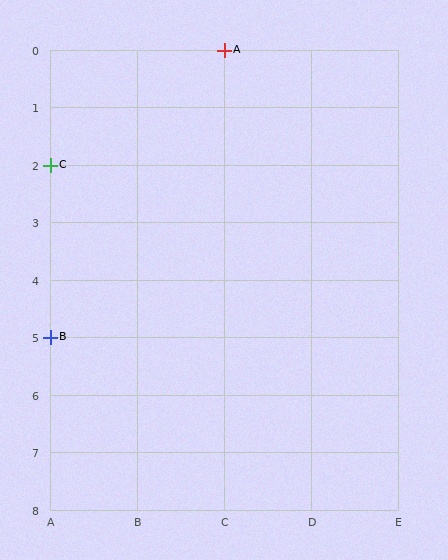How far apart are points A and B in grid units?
Points A and B are 2 columns and 5 rows apart (about 5.4 grid units diagonally).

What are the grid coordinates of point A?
Point A is at grid coordinates (C, 0).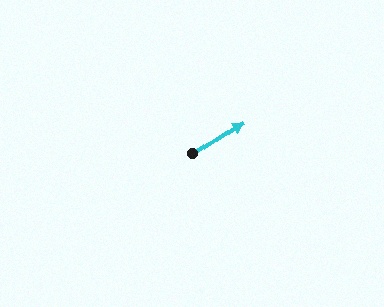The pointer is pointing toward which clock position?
Roughly 2 o'clock.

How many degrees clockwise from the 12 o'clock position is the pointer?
Approximately 57 degrees.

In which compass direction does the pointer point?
Northeast.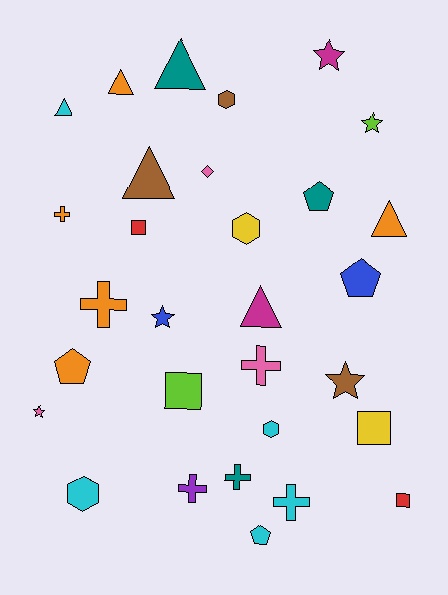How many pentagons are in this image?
There are 4 pentagons.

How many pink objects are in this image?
There are 3 pink objects.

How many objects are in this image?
There are 30 objects.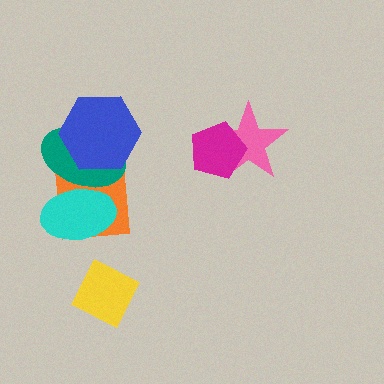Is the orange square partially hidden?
Yes, it is partially covered by another shape.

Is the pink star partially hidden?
Yes, it is partially covered by another shape.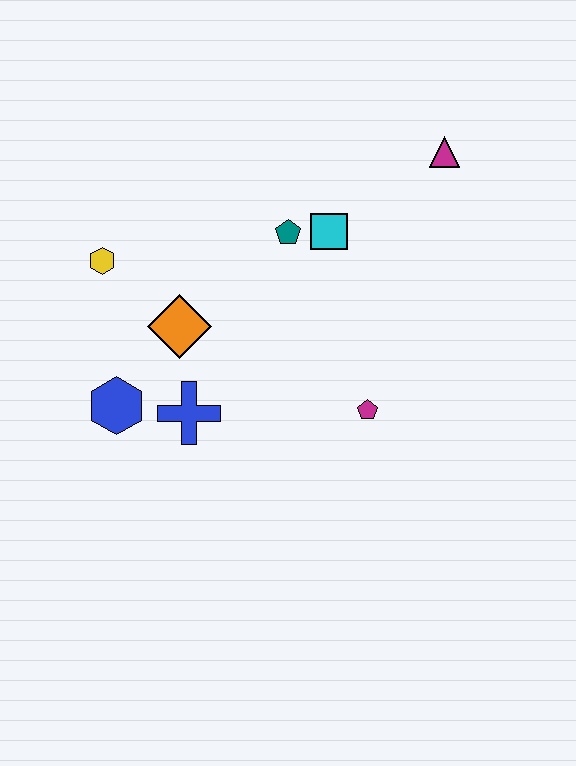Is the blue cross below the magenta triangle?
Yes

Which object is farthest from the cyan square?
The blue hexagon is farthest from the cyan square.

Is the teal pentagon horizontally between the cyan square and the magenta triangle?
No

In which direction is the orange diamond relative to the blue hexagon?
The orange diamond is above the blue hexagon.